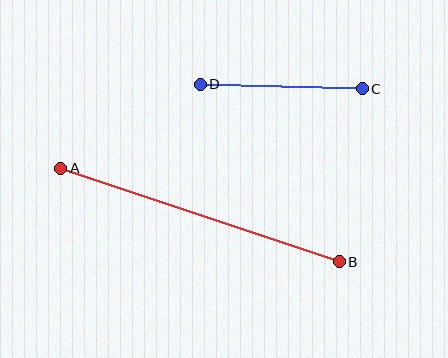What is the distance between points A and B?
The distance is approximately 294 pixels.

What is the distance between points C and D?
The distance is approximately 162 pixels.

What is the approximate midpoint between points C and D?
The midpoint is at approximately (281, 87) pixels.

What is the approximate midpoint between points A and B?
The midpoint is at approximately (200, 215) pixels.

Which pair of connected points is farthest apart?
Points A and B are farthest apart.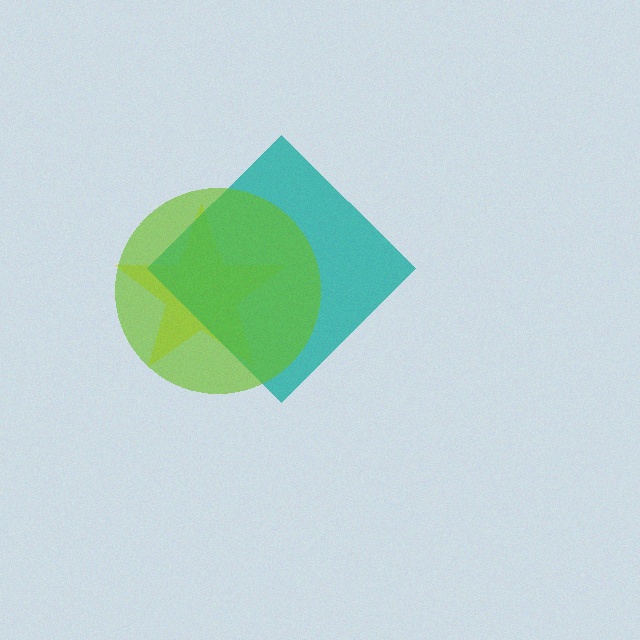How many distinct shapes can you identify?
There are 3 distinct shapes: a yellow star, a teal diamond, a lime circle.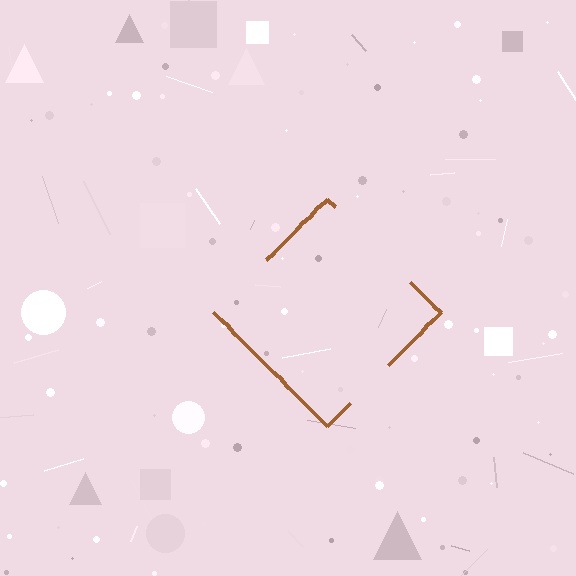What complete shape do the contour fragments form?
The contour fragments form a diamond.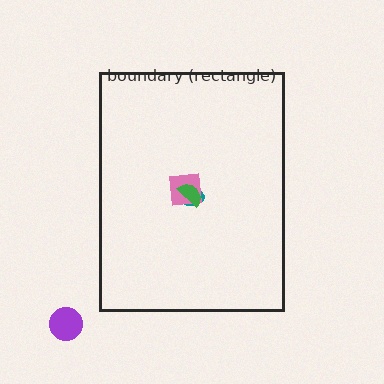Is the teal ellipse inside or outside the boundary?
Inside.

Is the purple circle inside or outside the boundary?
Outside.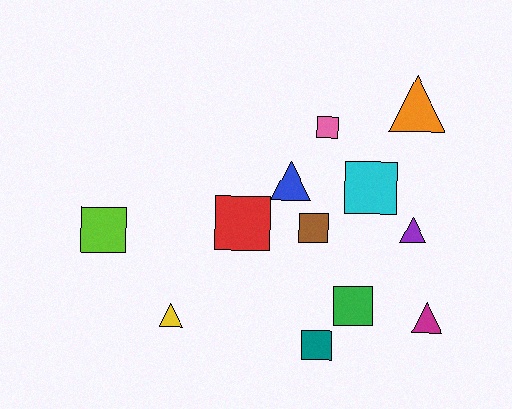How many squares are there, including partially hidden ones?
There are 7 squares.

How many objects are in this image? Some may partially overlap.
There are 12 objects.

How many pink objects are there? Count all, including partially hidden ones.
There is 1 pink object.